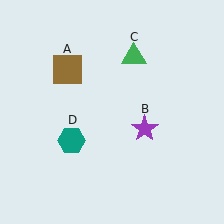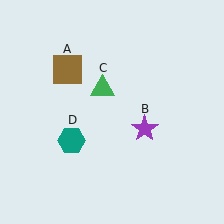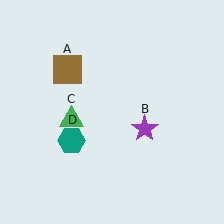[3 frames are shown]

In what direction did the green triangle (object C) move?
The green triangle (object C) moved down and to the left.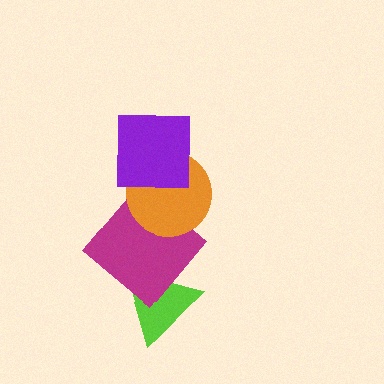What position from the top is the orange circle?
The orange circle is 2nd from the top.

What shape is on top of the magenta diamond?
The orange circle is on top of the magenta diamond.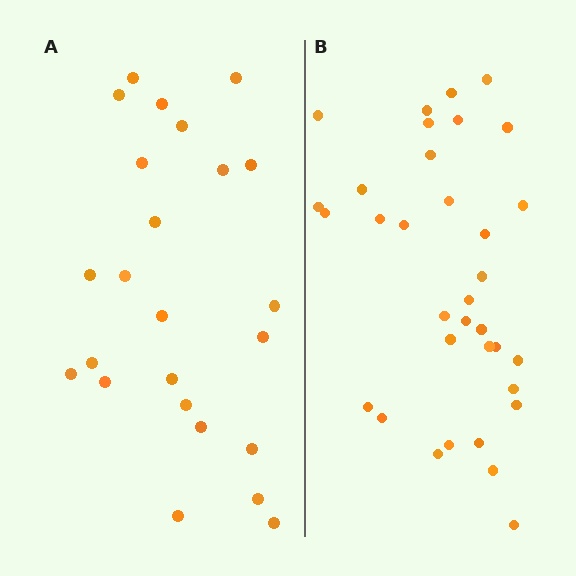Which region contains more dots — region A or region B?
Region B (the right region) has more dots.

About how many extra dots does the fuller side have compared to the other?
Region B has roughly 10 or so more dots than region A.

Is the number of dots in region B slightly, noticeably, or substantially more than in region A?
Region B has noticeably more, but not dramatically so. The ratio is roughly 1.4 to 1.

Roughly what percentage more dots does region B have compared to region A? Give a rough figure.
About 40% more.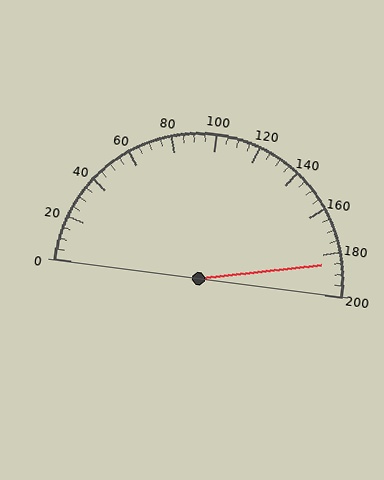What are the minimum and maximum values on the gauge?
The gauge ranges from 0 to 200.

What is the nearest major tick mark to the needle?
The nearest major tick mark is 180.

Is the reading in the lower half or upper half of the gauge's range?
The reading is in the upper half of the range (0 to 200).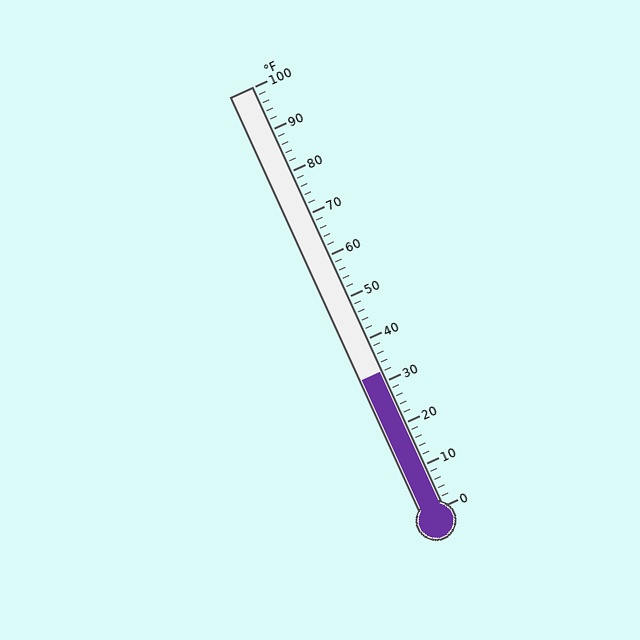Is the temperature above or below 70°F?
The temperature is below 70°F.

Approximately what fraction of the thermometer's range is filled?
The thermometer is filled to approximately 30% of its range.